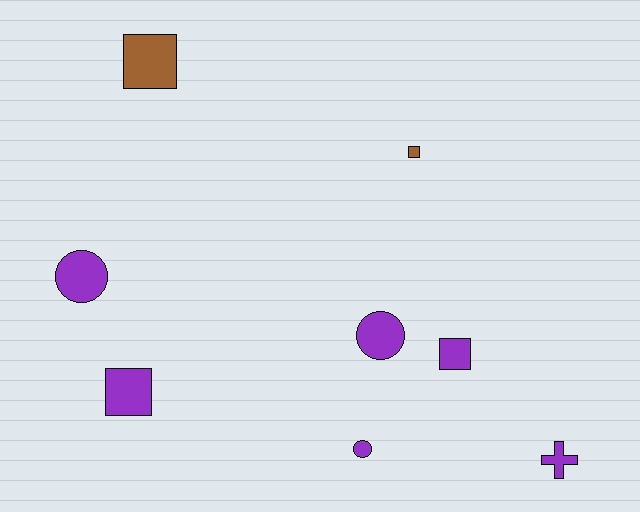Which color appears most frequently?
Purple, with 6 objects.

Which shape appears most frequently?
Square, with 4 objects.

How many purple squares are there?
There are 2 purple squares.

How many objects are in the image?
There are 8 objects.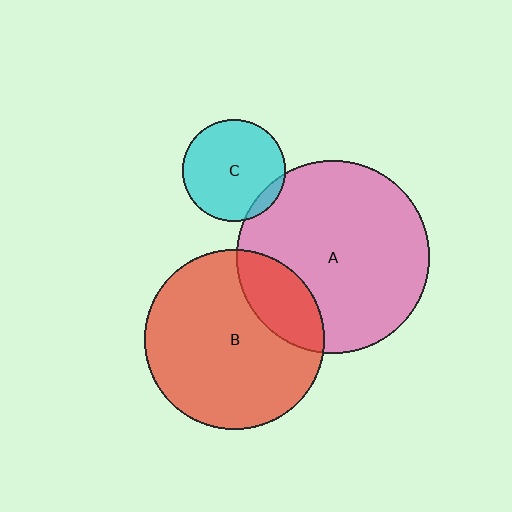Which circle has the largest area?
Circle A (pink).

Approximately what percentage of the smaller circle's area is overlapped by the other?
Approximately 10%.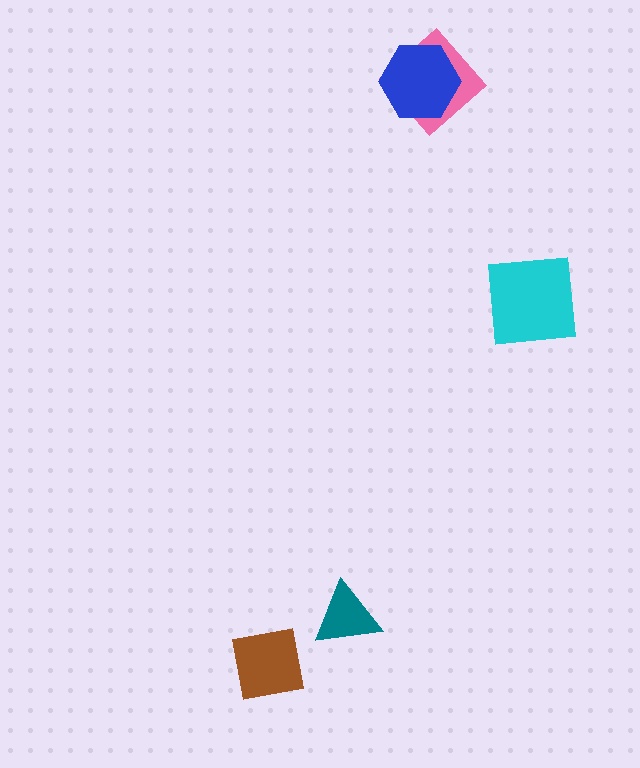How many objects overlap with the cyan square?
0 objects overlap with the cyan square.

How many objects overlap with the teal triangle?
0 objects overlap with the teal triangle.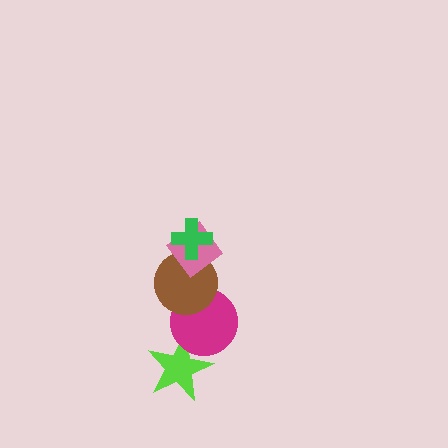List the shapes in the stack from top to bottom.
From top to bottom: the green cross, the pink diamond, the brown circle, the magenta circle, the lime star.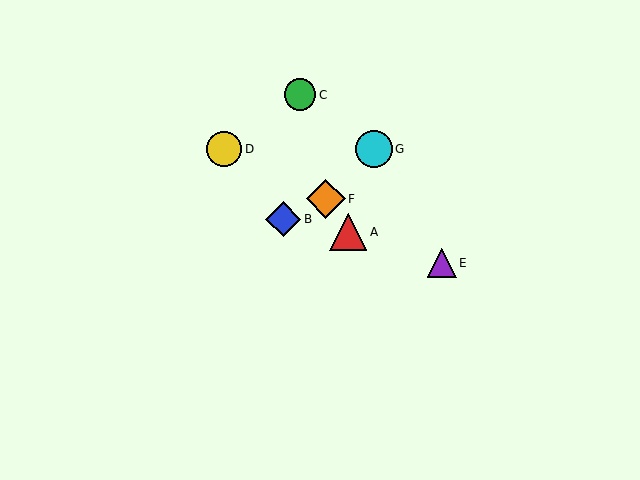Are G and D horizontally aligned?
Yes, both are at y≈149.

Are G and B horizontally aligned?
No, G is at y≈149 and B is at y≈219.